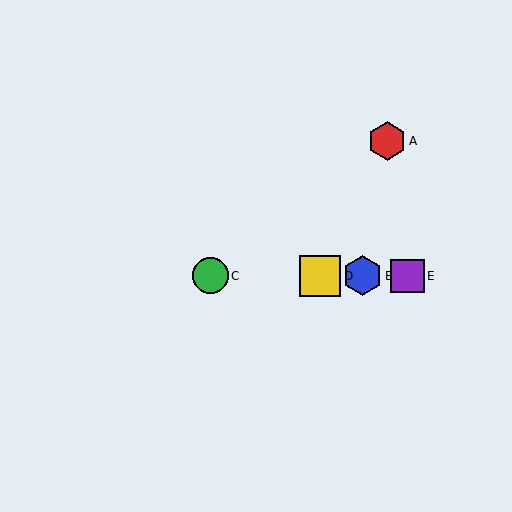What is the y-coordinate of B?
Object B is at y≈276.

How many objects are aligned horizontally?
4 objects (B, C, D, E) are aligned horizontally.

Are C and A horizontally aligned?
No, C is at y≈276 and A is at y≈141.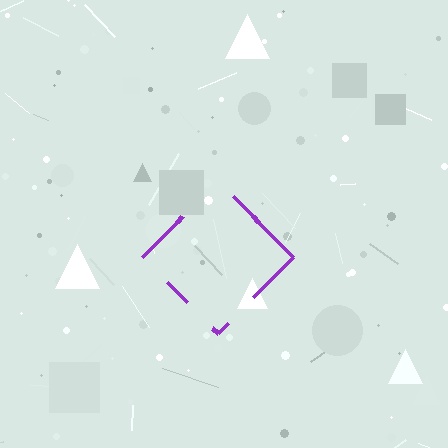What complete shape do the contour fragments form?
The contour fragments form a diamond.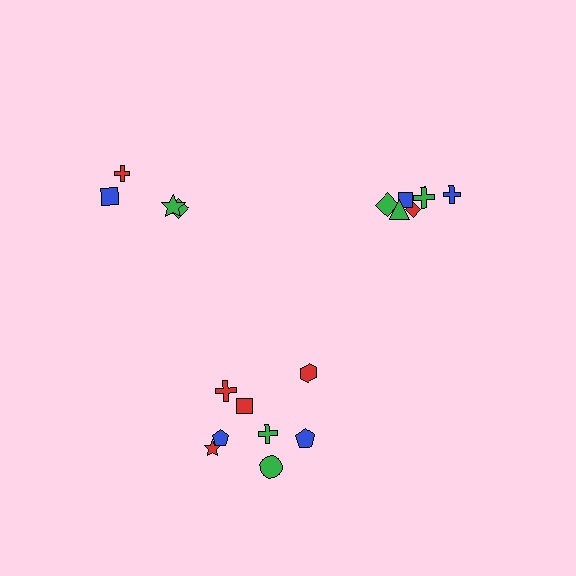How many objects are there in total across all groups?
There are 18 objects.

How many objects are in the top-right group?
There are 6 objects.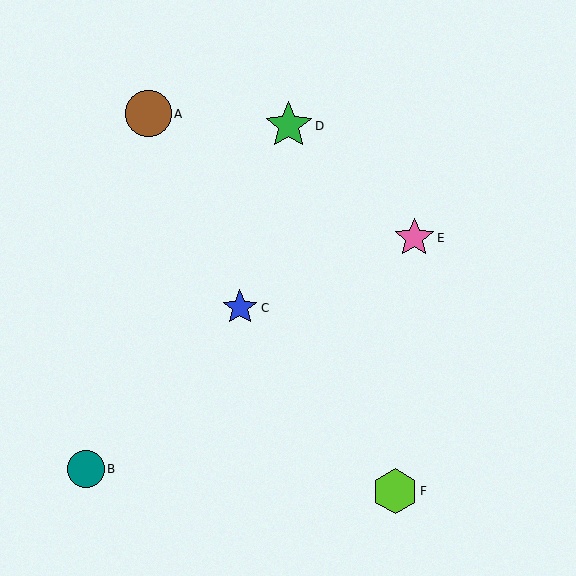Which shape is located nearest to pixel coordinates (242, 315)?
The blue star (labeled C) at (240, 308) is nearest to that location.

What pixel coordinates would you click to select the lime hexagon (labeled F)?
Click at (395, 491) to select the lime hexagon F.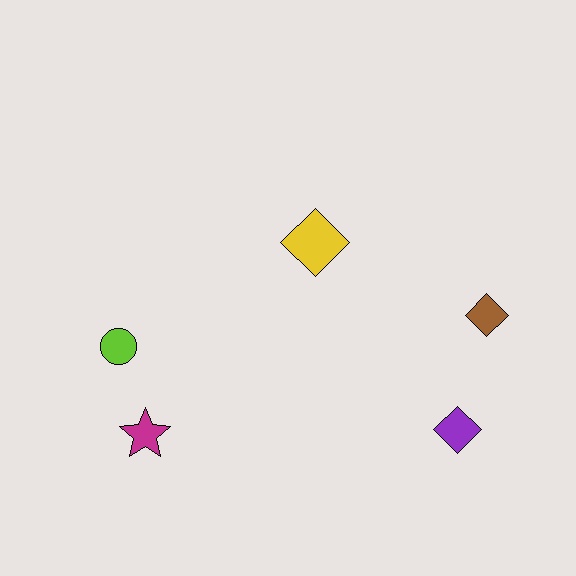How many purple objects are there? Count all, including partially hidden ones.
There is 1 purple object.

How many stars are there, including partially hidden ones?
There is 1 star.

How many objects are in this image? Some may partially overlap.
There are 5 objects.